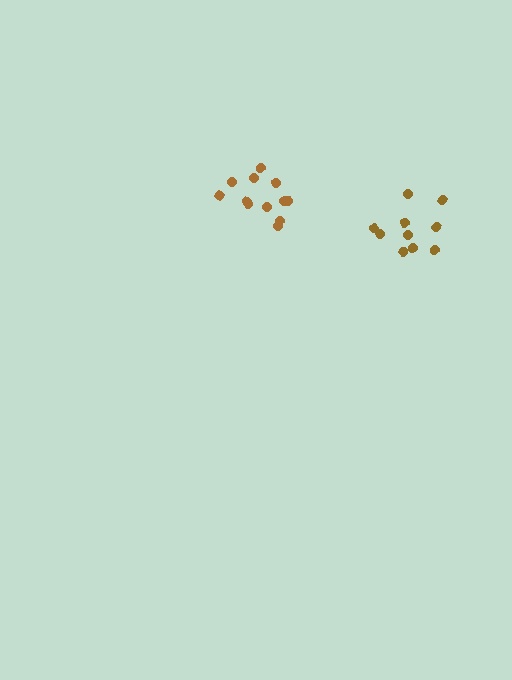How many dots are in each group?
Group 1: 10 dots, Group 2: 12 dots (22 total).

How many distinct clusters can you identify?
There are 2 distinct clusters.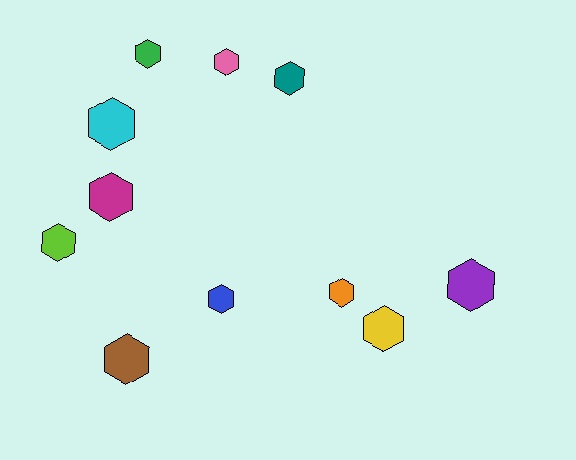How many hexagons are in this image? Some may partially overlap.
There are 11 hexagons.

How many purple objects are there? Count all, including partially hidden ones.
There is 1 purple object.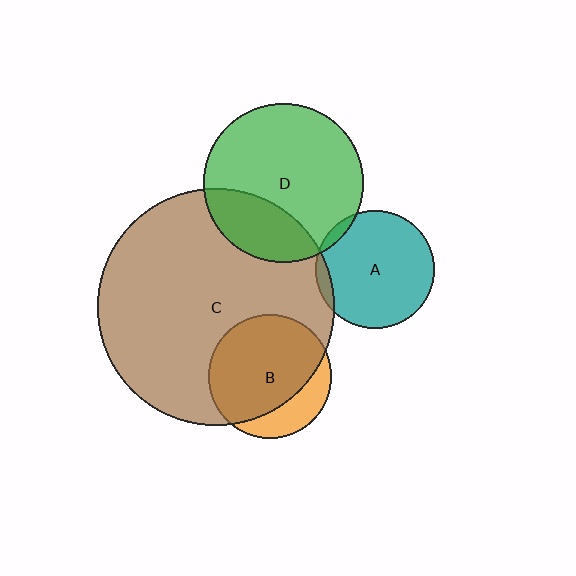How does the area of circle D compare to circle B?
Approximately 1.7 times.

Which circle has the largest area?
Circle C (brown).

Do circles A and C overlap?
Yes.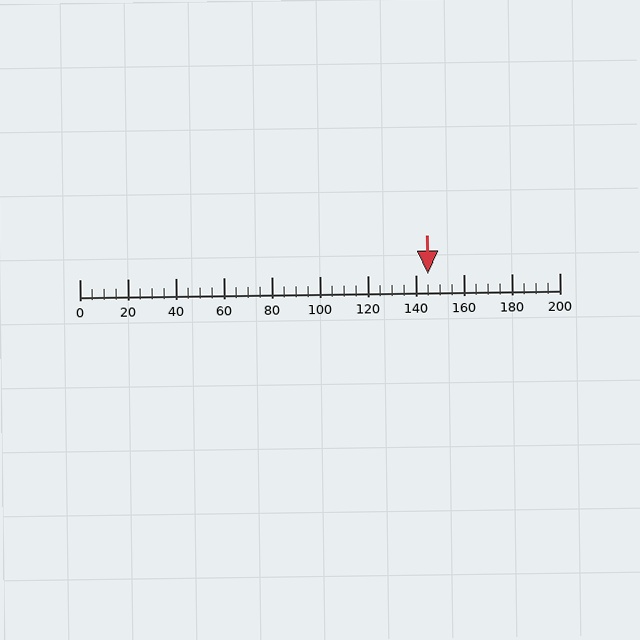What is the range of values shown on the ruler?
The ruler shows values from 0 to 200.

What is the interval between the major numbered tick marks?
The major tick marks are spaced 20 units apart.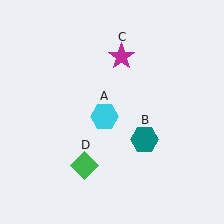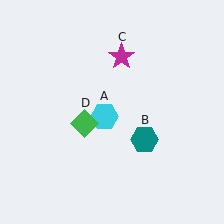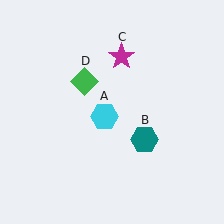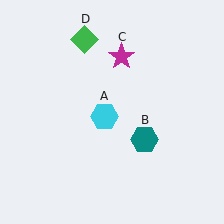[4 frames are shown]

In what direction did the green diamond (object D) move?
The green diamond (object D) moved up.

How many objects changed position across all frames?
1 object changed position: green diamond (object D).